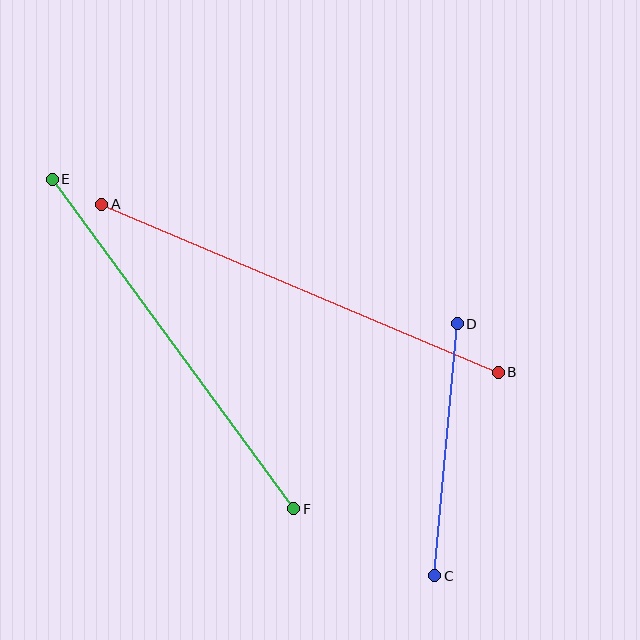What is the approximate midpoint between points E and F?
The midpoint is at approximately (173, 344) pixels.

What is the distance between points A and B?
The distance is approximately 431 pixels.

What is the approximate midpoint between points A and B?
The midpoint is at approximately (300, 288) pixels.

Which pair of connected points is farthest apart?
Points A and B are farthest apart.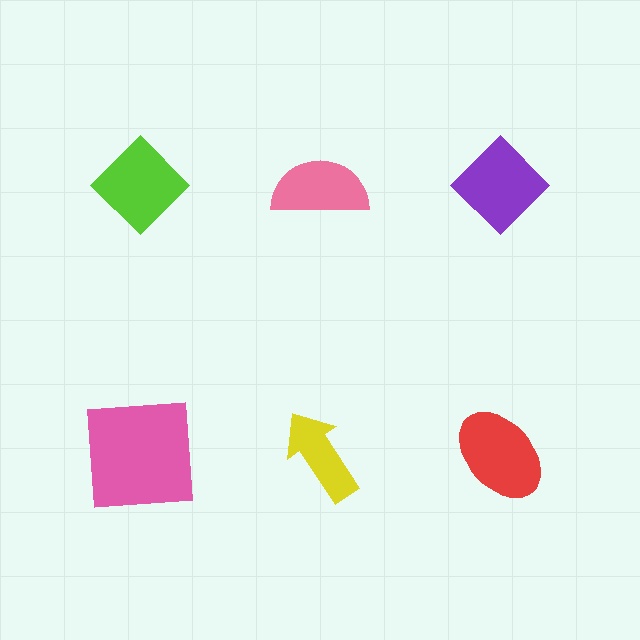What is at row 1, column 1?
A lime diamond.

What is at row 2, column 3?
A red ellipse.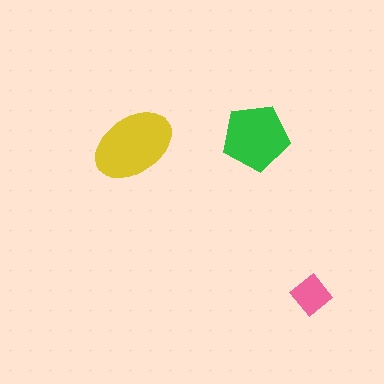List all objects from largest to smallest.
The yellow ellipse, the green pentagon, the pink diamond.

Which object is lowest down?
The pink diamond is bottommost.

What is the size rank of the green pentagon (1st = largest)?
2nd.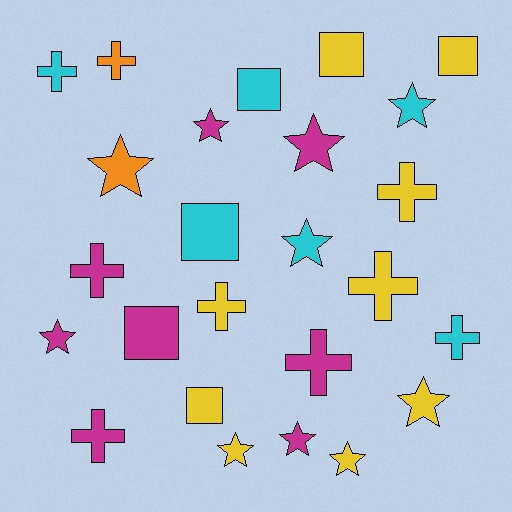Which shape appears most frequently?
Star, with 10 objects.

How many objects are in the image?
There are 25 objects.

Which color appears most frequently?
Yellow, with 9 objects.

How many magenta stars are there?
There are 4 magenta stars.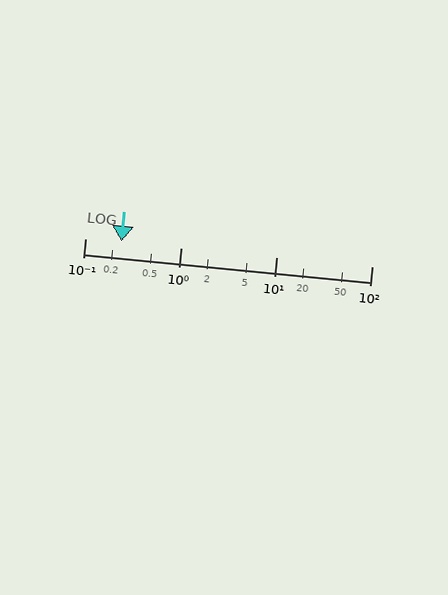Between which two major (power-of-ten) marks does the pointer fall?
The pointer is between 0.1 and 1.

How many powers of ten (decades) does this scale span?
The scale spans 3 decades, from 0.1 to 100.